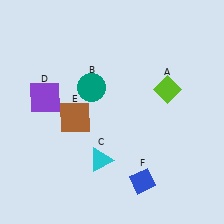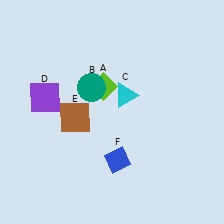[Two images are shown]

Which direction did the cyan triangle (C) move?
The cyan triangle (C) moved up.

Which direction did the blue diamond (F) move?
The blue diamond (F) moved left.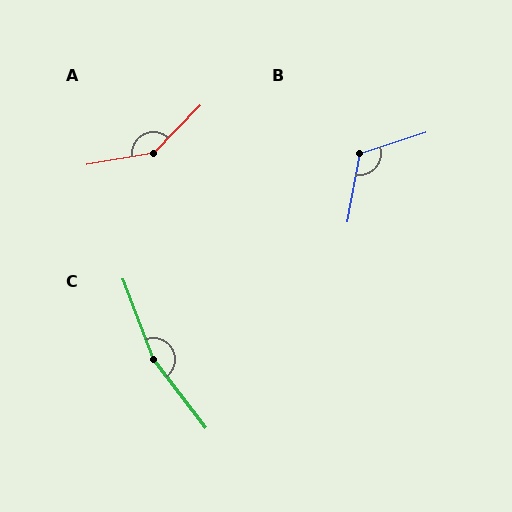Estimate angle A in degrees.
Approximately 144 degrees.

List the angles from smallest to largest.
B (118°), A (144°), C (164°).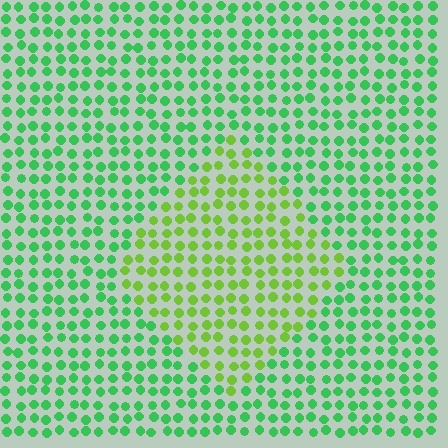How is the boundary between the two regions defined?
The boundary is defined purely by a slight shift in hue (about 38 degrees). Spacing, size, and orientation are identical on both sides.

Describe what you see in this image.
The image is filled with small green elements in a uniform arrangement. A diamond-shaped region is visible where the elements are tinted to a slightly different hue, forming a subtle color boundary.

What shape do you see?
I see a diamond.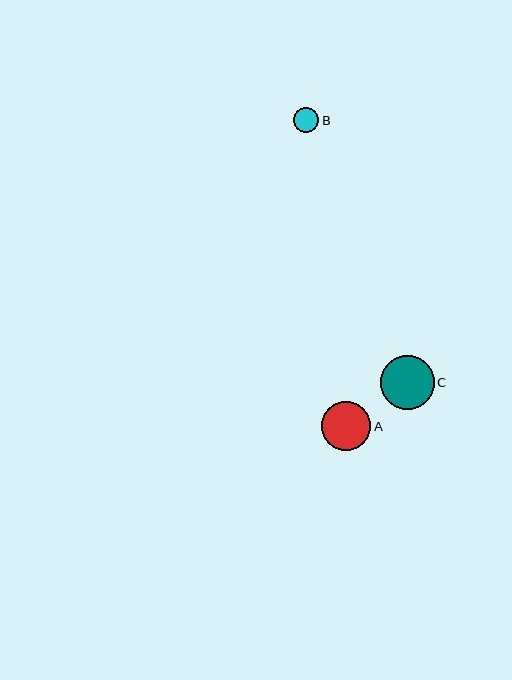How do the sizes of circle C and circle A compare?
Circle C and circle A are approximately the same size.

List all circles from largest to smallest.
From largest to smallest: C, A, B.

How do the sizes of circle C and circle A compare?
Circle C and circle A are approximately the same size.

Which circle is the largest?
Circle C is the largest with a size of approximately 54 pixels.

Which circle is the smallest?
Circle B is the smallest with a size of approximately 26 pixels.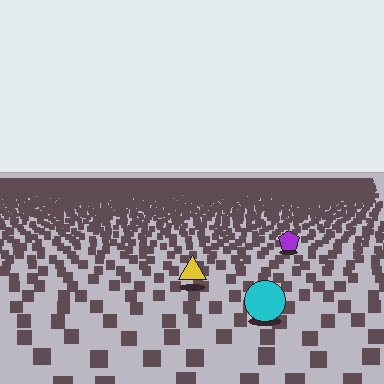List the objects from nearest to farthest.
From nearest to farthest: the cyan circle, the yellow triangle, the purple pentagon.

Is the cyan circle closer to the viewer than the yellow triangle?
Yes. The cyan circle is closer — you can tell from the texture gradient: the ground texture is coarser near it.